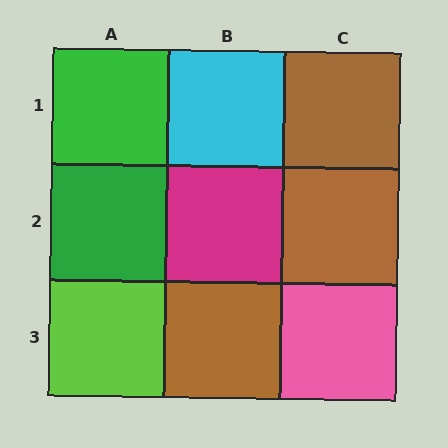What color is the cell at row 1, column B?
Cyan.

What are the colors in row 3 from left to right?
Lime, brown, pink.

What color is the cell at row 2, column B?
Magenta.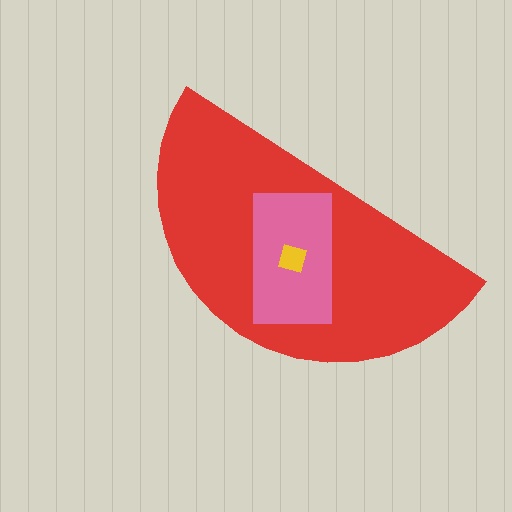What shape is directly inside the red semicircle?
The pink rectangle.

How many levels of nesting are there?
3.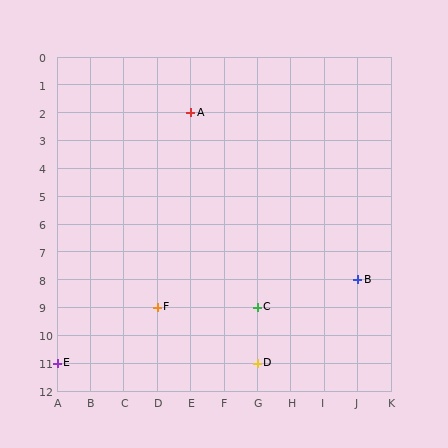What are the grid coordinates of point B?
Point B is at grid coordinates (J, 8).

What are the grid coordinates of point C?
Point C is at grid coordinates (G, 9).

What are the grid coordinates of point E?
Point E is at grid coordinates (A, 11).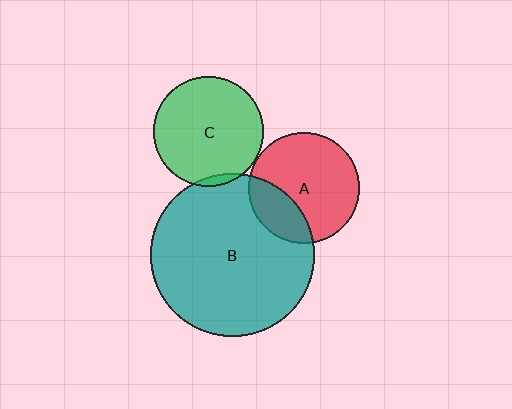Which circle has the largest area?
Circle B (teal).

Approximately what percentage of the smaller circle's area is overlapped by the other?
Approximately 25%.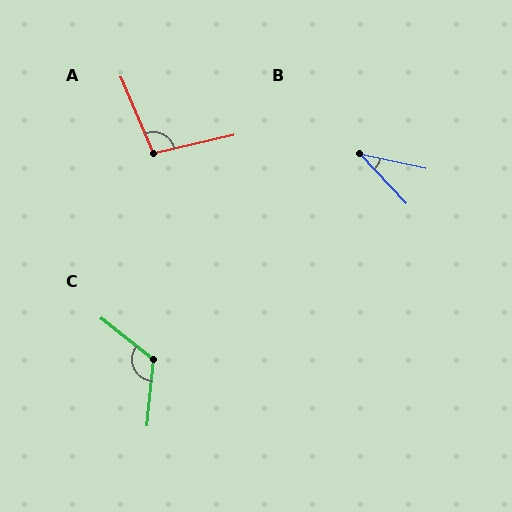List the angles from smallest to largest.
B (35°), A (100°), C (123°).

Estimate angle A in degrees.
Approximately 100 degrees.